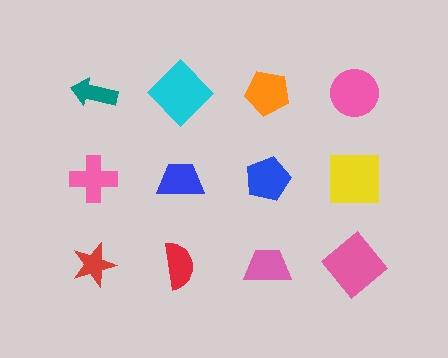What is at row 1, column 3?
An orange pentagon.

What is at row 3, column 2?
A red semicircle.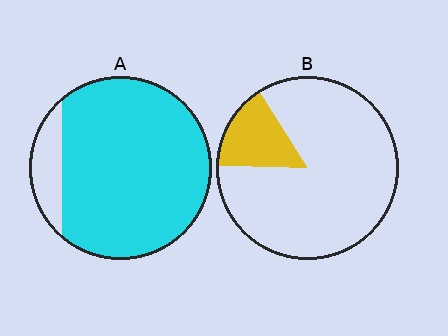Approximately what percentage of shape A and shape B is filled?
A is approximately 90% and B is approximately 15%.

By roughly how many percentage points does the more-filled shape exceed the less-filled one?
By roughly 70 percentage points (A over B).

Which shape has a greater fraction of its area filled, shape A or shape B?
Shape A.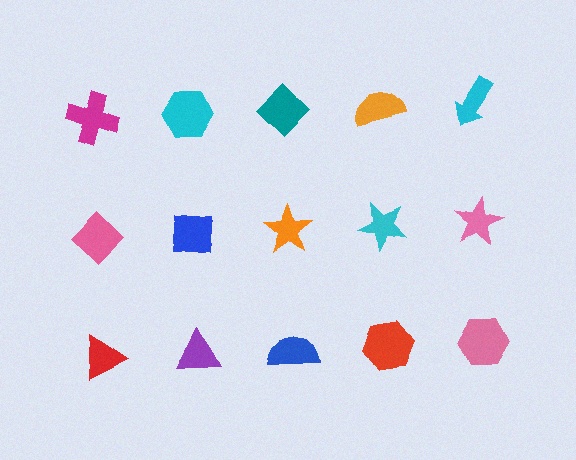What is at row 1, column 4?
An orange semicircle.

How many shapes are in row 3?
5 shapes.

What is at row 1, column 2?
A cyan hexagon.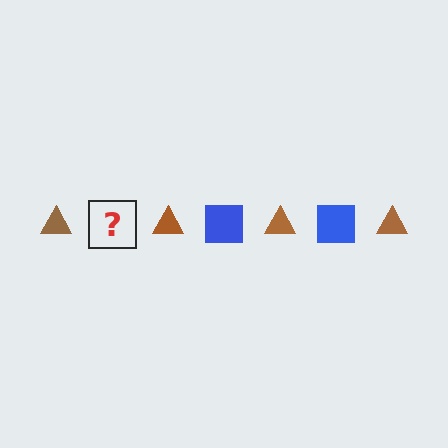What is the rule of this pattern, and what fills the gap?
The rule is that the pattern alternates between brown triangle and blue square. The gap should be filled with a blue square.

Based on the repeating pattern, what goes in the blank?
The blank should be a blue square.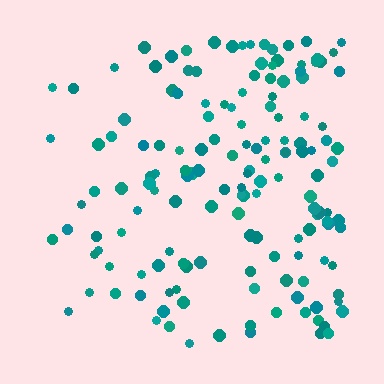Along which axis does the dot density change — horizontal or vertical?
Horizontal.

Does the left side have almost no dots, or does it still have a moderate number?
Still a moderate number, just noticeably fewer than the right.